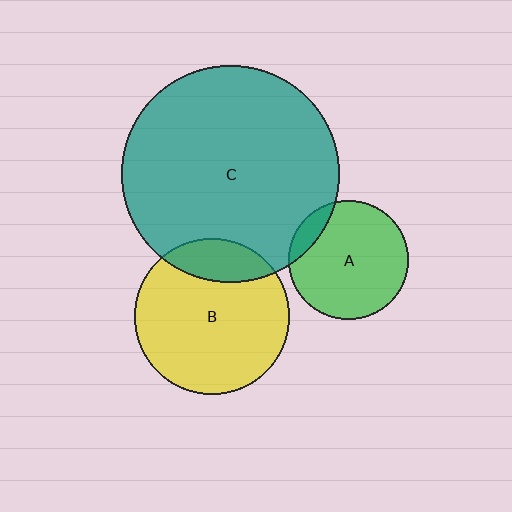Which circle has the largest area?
Circle C (teal).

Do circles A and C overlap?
Yes.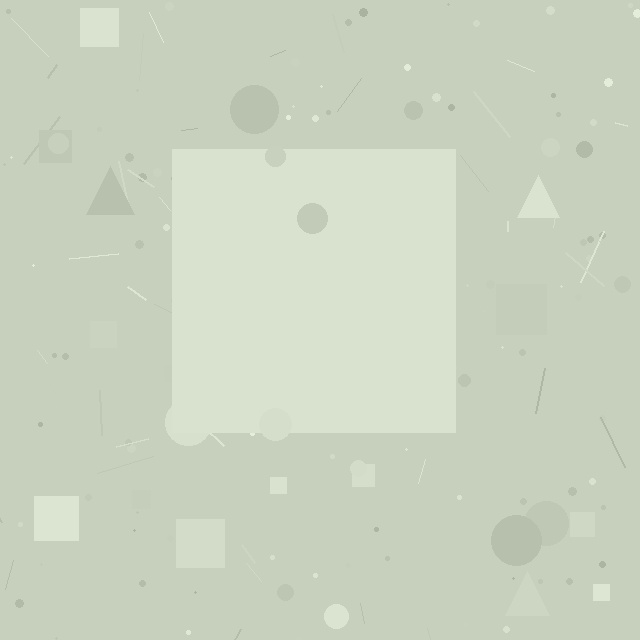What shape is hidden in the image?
A square is hidden in the image.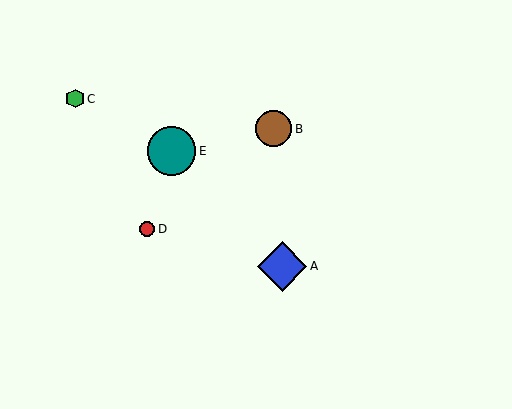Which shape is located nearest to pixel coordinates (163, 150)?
The teal circle (labeled E) at (172, 151) is nearest to that location.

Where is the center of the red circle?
The center of the red circle is at (147, 229).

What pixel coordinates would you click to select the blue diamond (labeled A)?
Click at (282, 266) to select the blue diamond A.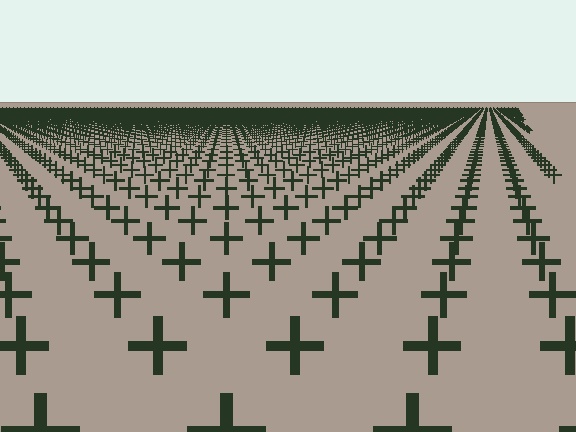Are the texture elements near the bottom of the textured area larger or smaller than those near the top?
Larger. Near the bottom, elements are closer to the viewer and appear at a bigger on-screen size.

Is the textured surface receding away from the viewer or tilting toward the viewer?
The surface is receding away from the viewer. Texture elements get smaller and denser toward the top.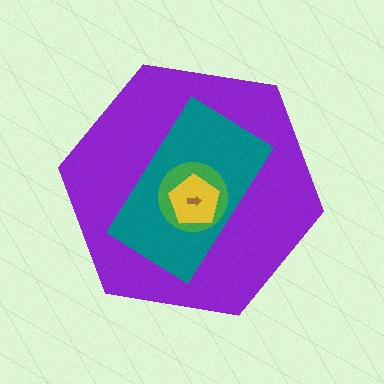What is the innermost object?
The brown arrow.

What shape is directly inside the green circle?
The yellow pentagon.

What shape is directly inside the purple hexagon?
The teal rectangle.